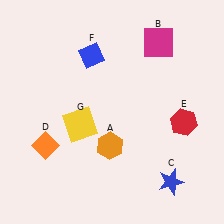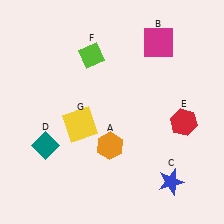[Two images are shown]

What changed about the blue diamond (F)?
In Image 1, F is blue. In Image 2, it changed to lime.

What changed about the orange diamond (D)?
In Image 1, D is orange. In Image 2, it changed to teal.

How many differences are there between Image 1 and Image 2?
There are 2 differences between the two images.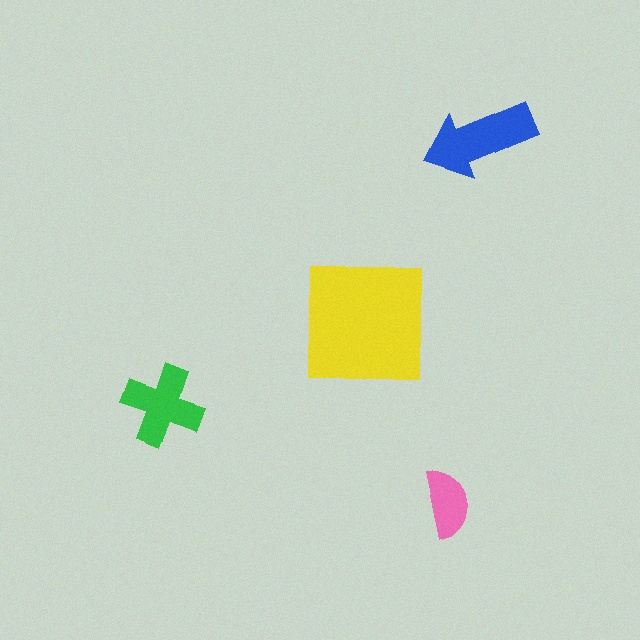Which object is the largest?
The yellow square.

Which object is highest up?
The blue arrow is topmost.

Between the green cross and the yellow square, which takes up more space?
The yellow square.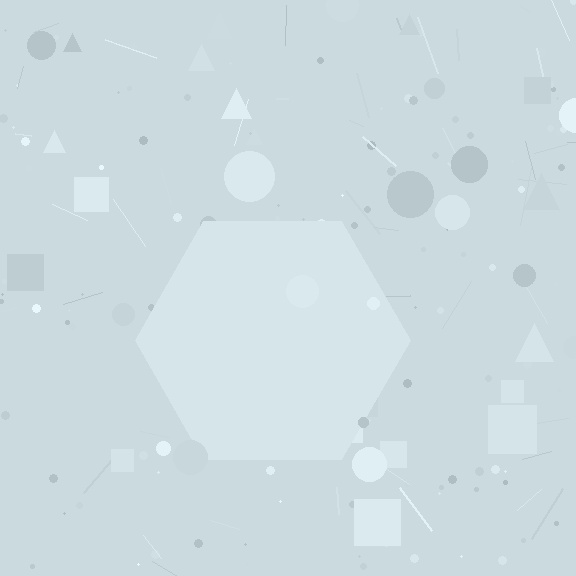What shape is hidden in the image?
A hexagon is hidden in the image.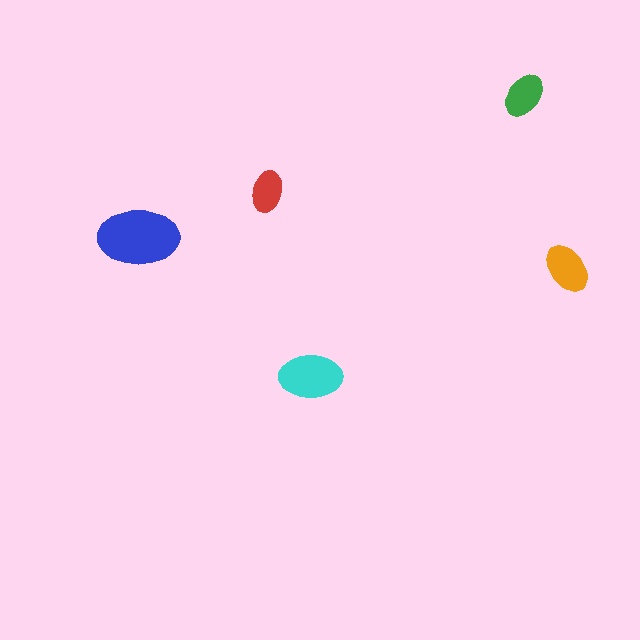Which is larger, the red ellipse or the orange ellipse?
The orange one.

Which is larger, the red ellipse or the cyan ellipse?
The cyan one.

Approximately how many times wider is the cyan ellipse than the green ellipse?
About 1.5 times wider.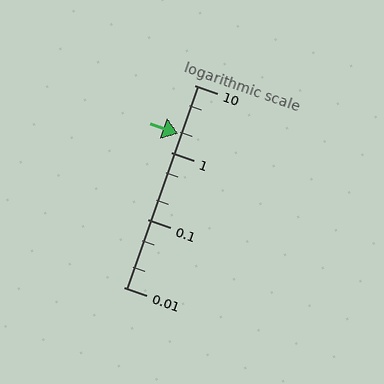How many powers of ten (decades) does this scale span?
The scale spans 3 decades, from 0.01 to 10.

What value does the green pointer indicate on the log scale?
The pointer indicates approximately 1.9.